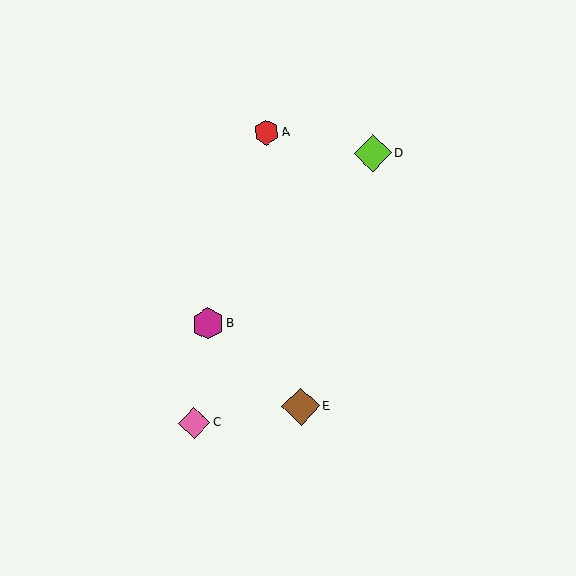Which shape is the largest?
The brown diamond (labeled E) is the largest.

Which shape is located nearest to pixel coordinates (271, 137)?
The red hexagon (labeled A) at (266, 132) is nearest to that location.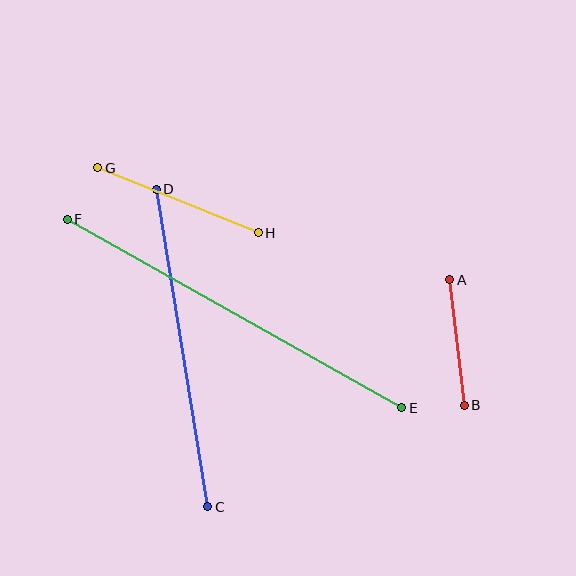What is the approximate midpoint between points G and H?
The midpoint is at approximately (178, 200) pixels.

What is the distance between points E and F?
The distance is approximately 384 pixels.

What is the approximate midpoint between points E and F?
The midpoint is at approximately (234, 314) pixels.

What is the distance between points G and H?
The distance is approximately 173 pixels.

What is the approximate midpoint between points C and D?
The midpoint is at approximately (182, 348) pixels.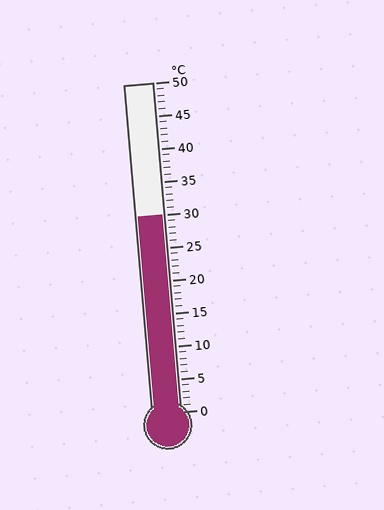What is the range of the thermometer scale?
The thermometer scale ranges from 0°C to 50°C.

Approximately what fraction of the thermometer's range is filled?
The thermometer is filled to approximately 60% of its range.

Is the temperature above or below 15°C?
The temperature is above 15°C.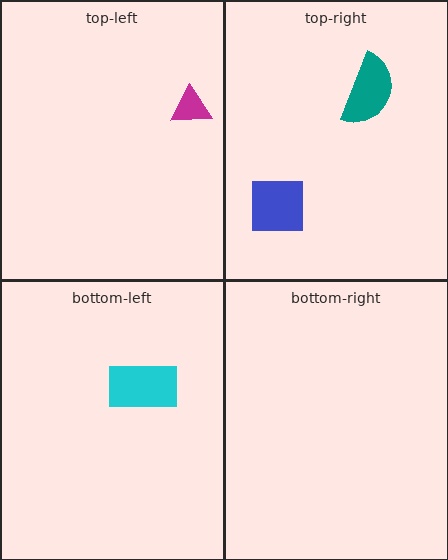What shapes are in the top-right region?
The teal semicircle, the blue square.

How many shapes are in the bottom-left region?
1.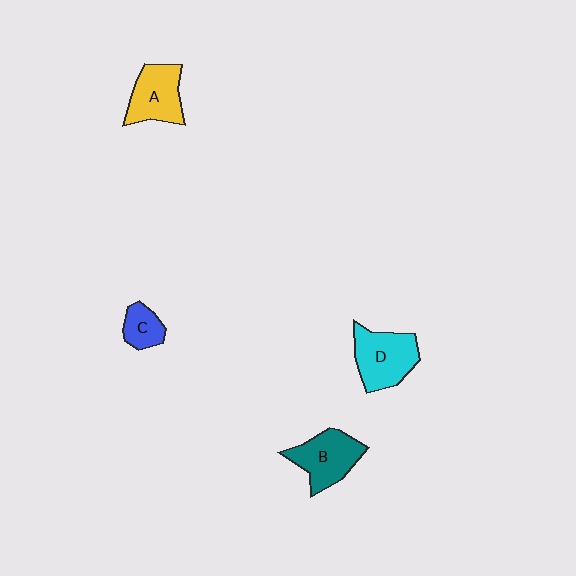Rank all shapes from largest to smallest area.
From largest to smallest: D (cyan), B (teal), A (yellow), C (blue).